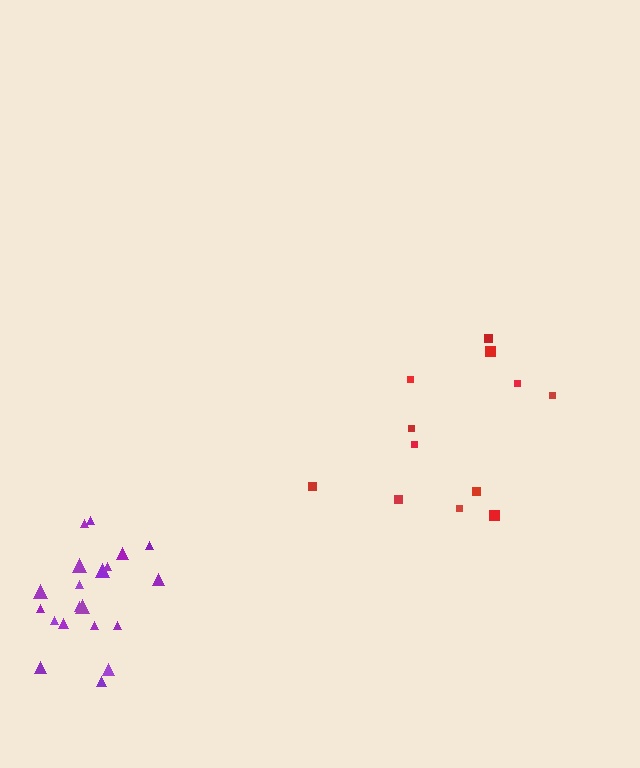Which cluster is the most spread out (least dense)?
Red.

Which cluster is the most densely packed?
Purple.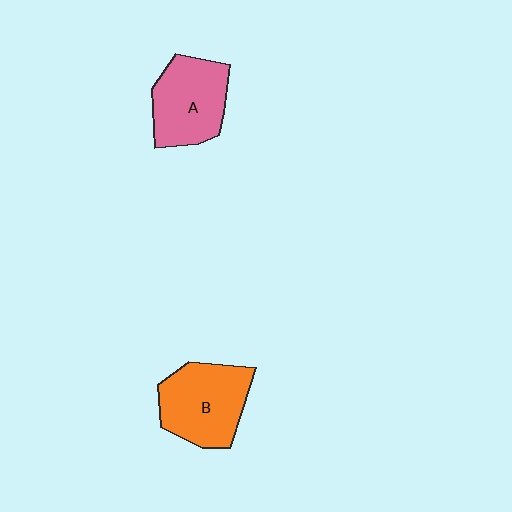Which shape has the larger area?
Shape B (orange).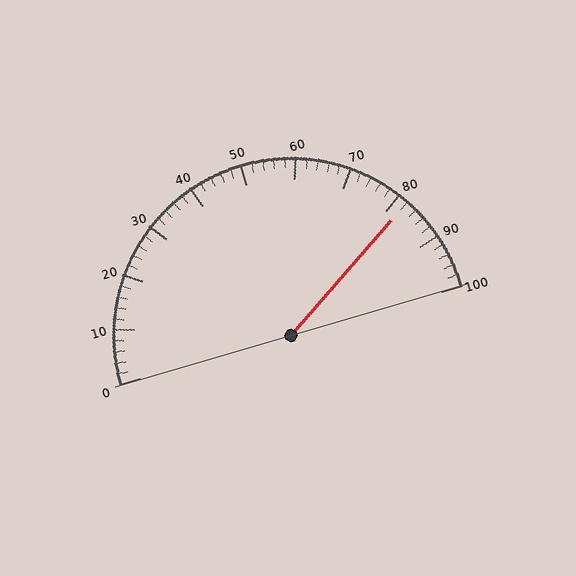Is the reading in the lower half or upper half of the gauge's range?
The reading is in the upper half of the range (0 to 100).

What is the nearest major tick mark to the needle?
The nearest major tick mark is 80.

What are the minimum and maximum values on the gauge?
The gauge ranges from 0 to 100.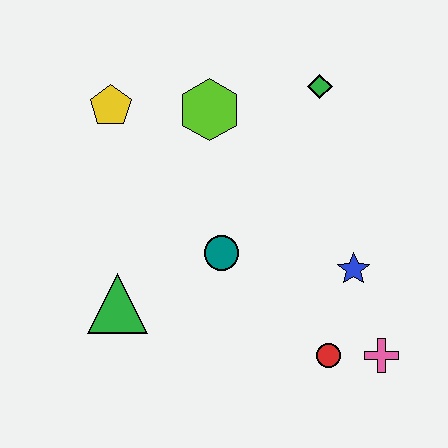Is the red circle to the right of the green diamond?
Yes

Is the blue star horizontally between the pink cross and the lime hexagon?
Yes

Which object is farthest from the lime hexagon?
The pink cross is farthest from the lime hexagon.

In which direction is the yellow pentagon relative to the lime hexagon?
The yellow pentagon is to the left of the lime hexagon.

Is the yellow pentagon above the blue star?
Yes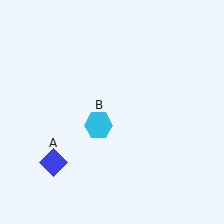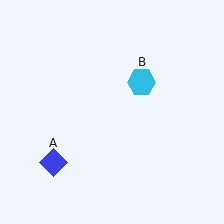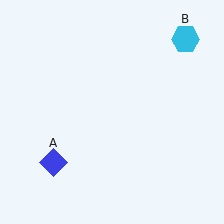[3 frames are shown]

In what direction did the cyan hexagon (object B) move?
The cyan hexagon (object B) moved up and to the right.